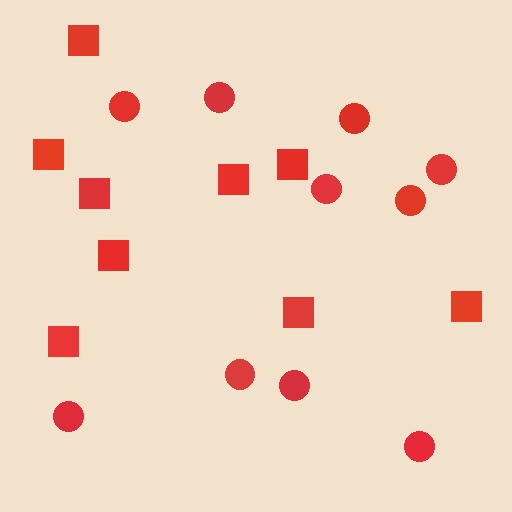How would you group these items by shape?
There are 2 groups: one group of circles (10) and one group of squares (9).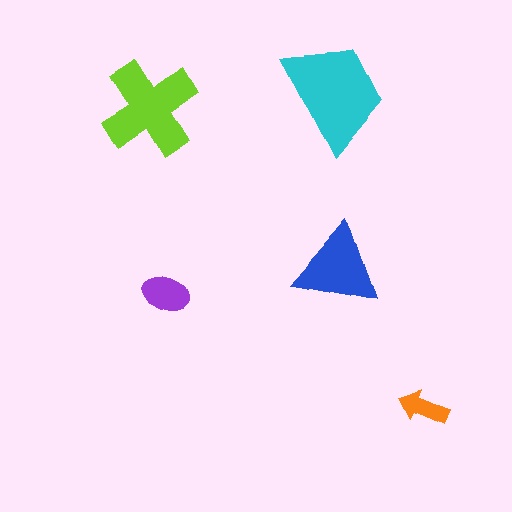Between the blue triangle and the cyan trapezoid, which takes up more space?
The cyan trapezoid.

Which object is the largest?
The cyan trapezoid.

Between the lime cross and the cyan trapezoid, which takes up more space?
The cyan trapezoid.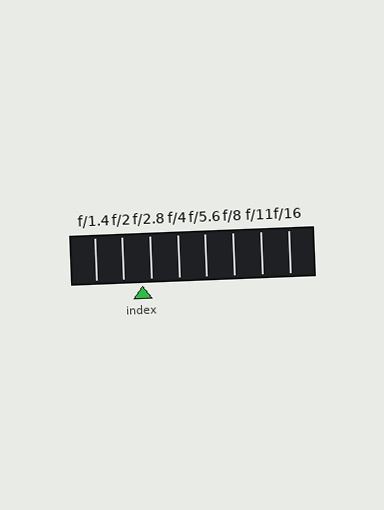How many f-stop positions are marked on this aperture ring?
There are 8 f-stop positions marked.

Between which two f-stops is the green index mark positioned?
The index mark is between f/2 and f/2.8.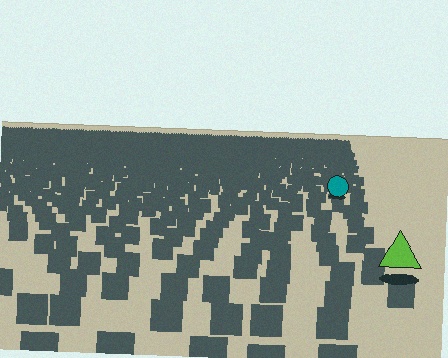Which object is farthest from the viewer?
The teal circle is farthest from the viewer. It appears smaller and the ground texture around it is denser.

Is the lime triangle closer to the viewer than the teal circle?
Yes. The lime triangle is closer — you can tell from the texture gradient: the ground texture is coarser near it.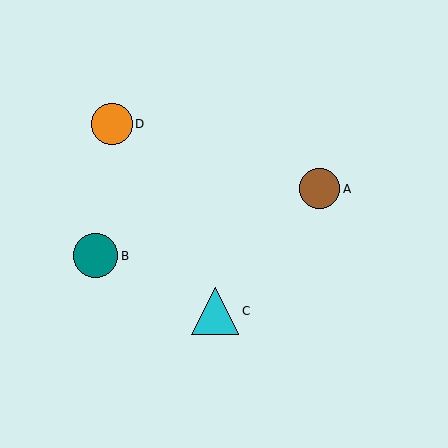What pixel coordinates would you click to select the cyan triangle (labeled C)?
Click at (215, 311) to select the cyan triangle C.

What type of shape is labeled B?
Shape B is a teal circle.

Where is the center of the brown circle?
The center of the brown circle is at (320, 189).